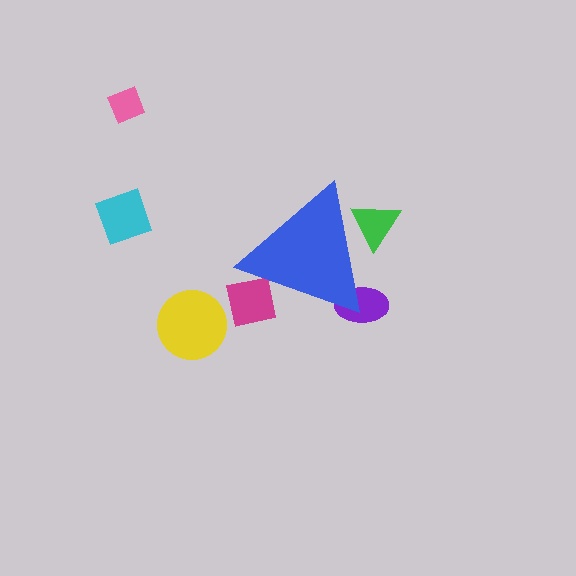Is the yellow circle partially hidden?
No, the yellow circle is fully visible.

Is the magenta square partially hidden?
Yes, the magenta square is partially hidden behind the blue triangle.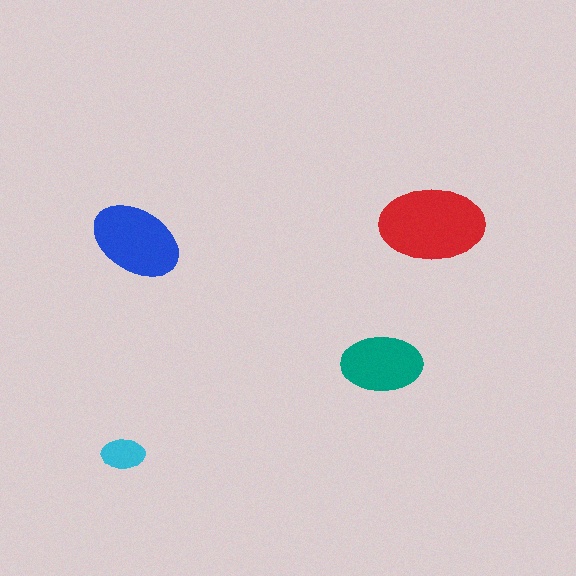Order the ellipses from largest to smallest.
the red one, the blue one, the teal one, the cyan one.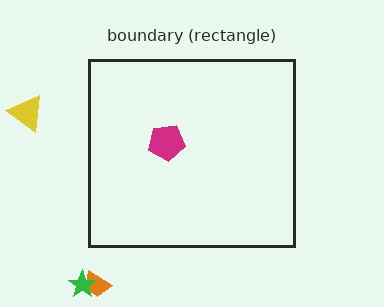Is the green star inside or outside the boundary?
Outside.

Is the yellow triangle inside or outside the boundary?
Outside.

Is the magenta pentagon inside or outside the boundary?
Inside.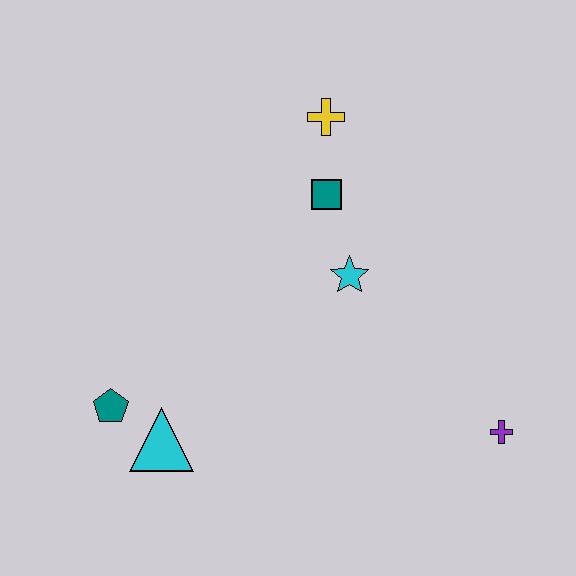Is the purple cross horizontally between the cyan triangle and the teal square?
No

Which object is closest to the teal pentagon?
The cyan triangle is closest to the teal pentagon.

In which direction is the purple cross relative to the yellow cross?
The purple cross is below the yellow cross.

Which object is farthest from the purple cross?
The teal pentagon is farthest from the purple cross.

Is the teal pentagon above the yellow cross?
No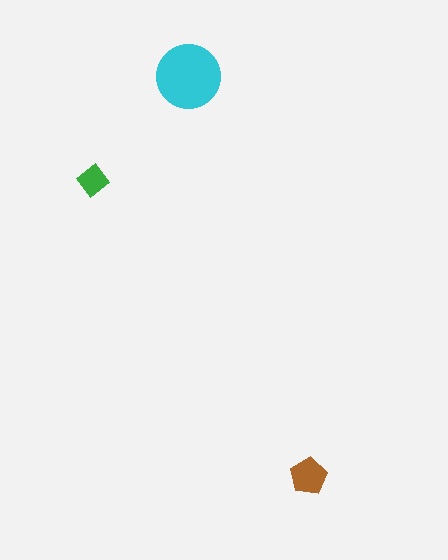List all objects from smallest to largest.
The green diamond, the brown pentagon, the cyan circle.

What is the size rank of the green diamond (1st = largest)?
3rd.